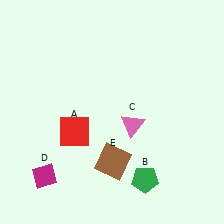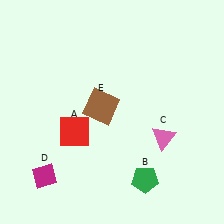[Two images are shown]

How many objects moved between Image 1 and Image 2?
2 objects moved between the two images.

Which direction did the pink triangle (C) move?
The pink triangle (C) moved right.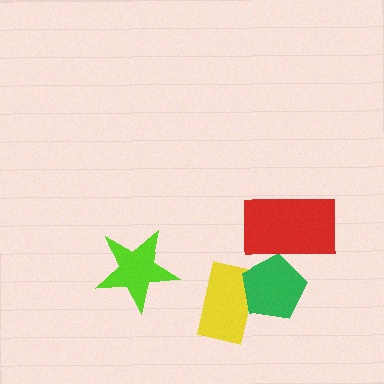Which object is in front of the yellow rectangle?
The green pentagon is in front of the yellow rectangle.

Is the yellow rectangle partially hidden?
Yes, it is partially covered by another shape.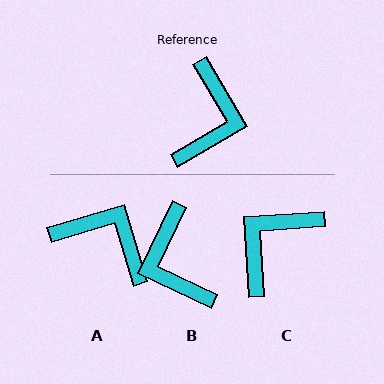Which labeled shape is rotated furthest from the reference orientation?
C, about 153 degrees away.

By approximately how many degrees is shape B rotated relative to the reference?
Approximately 146 degrees clockwise.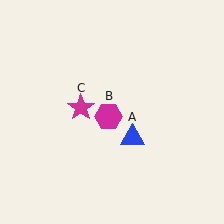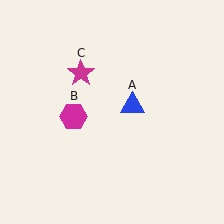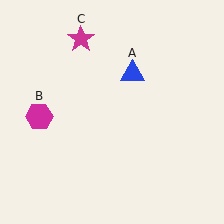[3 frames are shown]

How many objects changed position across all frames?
3 objects changed position: blue triangle (object A), magenta hexagon (object B), magenta star (object C).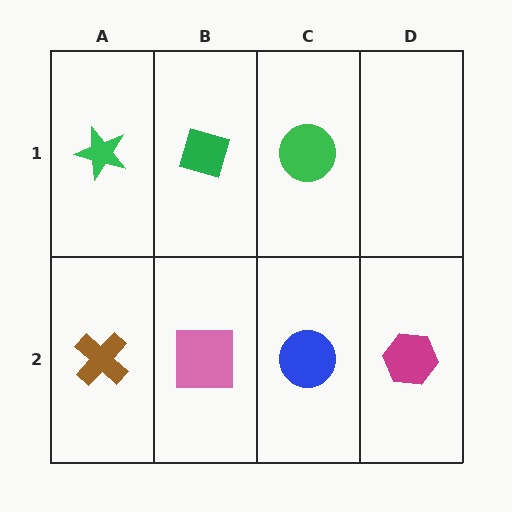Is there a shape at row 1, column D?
No, that cell is empty.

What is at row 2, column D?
A magenta hexagon.